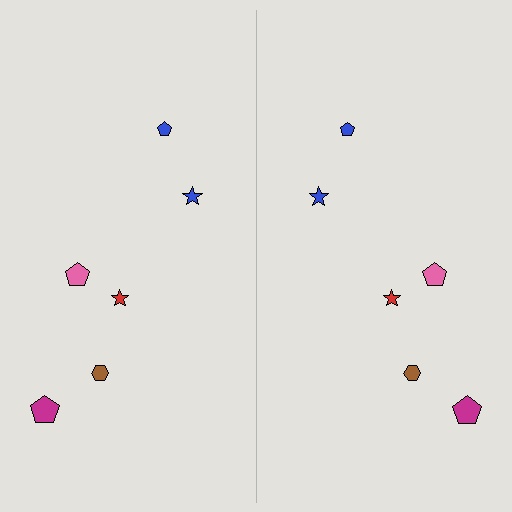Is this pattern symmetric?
Yes, this pattern has bilateral (reflection) symmetry.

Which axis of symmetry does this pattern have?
The pattern has a vertical axis of symmetry running through the center of the image.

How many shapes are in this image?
There are 12 shapes in this image.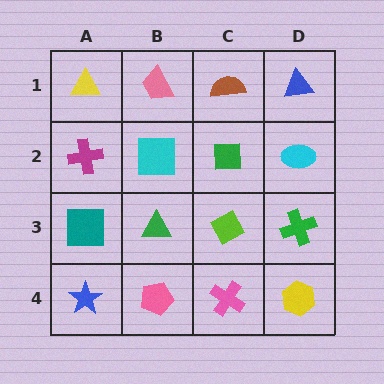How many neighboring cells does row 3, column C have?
4.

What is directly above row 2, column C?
A brown semicircle.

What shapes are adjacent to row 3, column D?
A cyan ellipse (row 2, column D), a yellow hexagon (row 4, column D), a lime diamond (row 3, column C).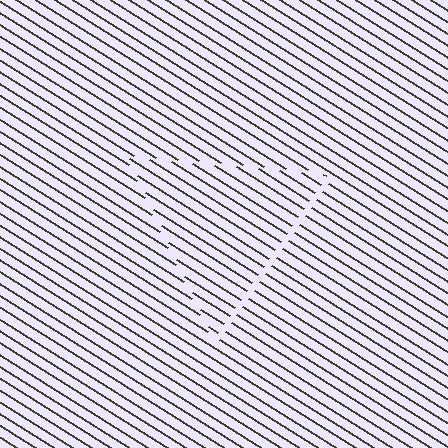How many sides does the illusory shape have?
3 sides — the line-ends trace a triangle.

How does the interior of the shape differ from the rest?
The interior of the shape contains the same grating, shifted by half a period — the contour is defined by the phase discontinuity where line-ends from the inner and outer gratings abut.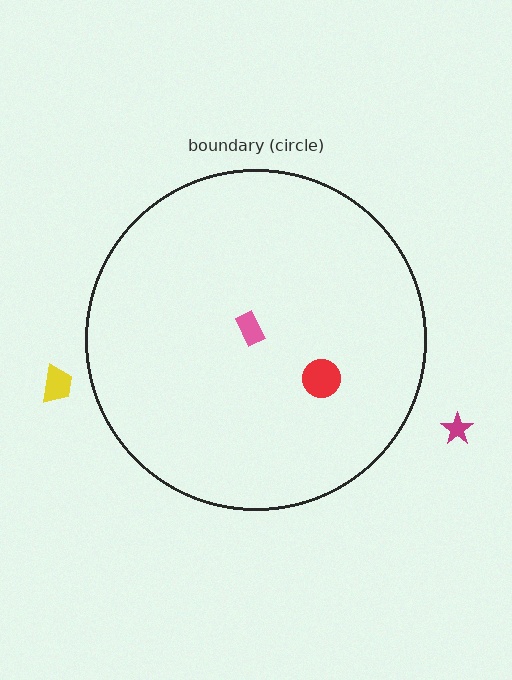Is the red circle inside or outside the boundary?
Inside.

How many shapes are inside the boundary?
2 inside, 2 outside.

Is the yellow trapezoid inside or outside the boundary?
Outside.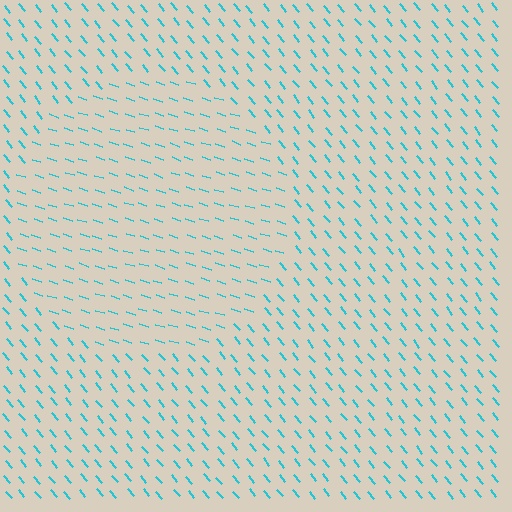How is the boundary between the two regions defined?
The boundary is defined purely by a change in line orientation (approximately 32 degrees difference). All lines are the same color and thickness.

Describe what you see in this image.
The image is filled with small cyan line segments. A circle region in the image has lines oriented differently from the surrounding lines, creating a visible texture boundary.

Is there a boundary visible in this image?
Yes, there is a texture boundary formed by a change in line orientation.